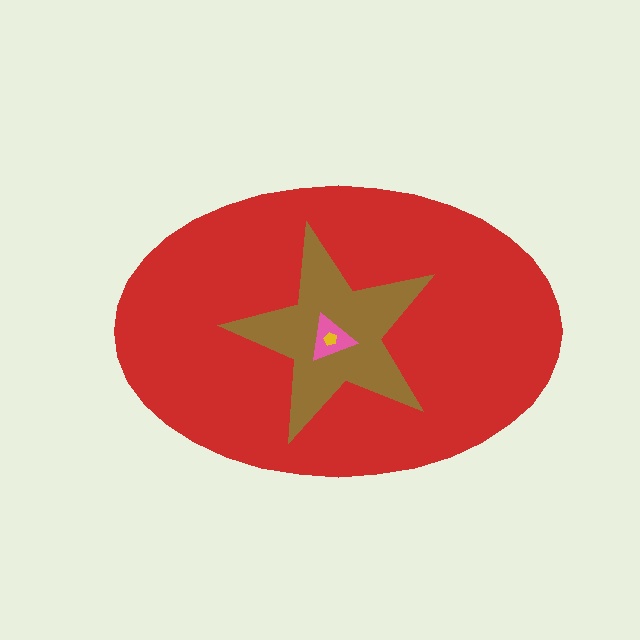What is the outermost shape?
The red ellipse.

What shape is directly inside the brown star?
The pink triangle.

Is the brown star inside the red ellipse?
Yes.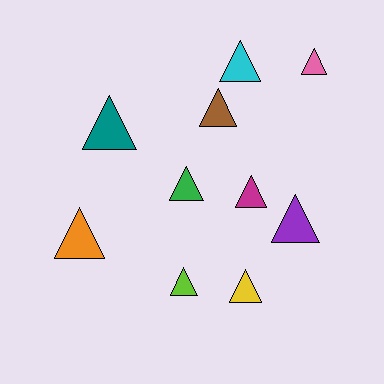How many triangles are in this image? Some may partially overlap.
There are 10 triangles.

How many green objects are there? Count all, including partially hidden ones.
There is 1 green object.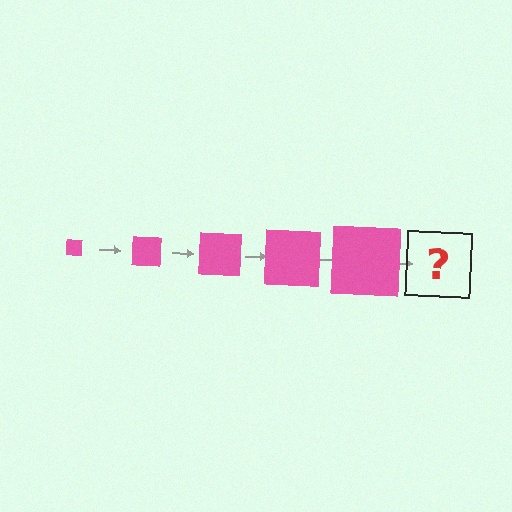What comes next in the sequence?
The next element should be a pink square, larger than the previous one.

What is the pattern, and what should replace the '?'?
The pattern is that the square gets progressively larger each step. The '?' should be a pink square, larger than the previous one.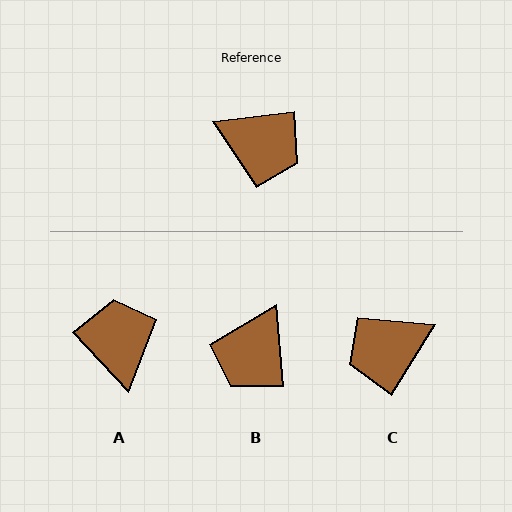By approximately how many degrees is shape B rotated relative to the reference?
Approximately 93 degrees clockwise.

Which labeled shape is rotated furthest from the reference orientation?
C, about 129 degrees away.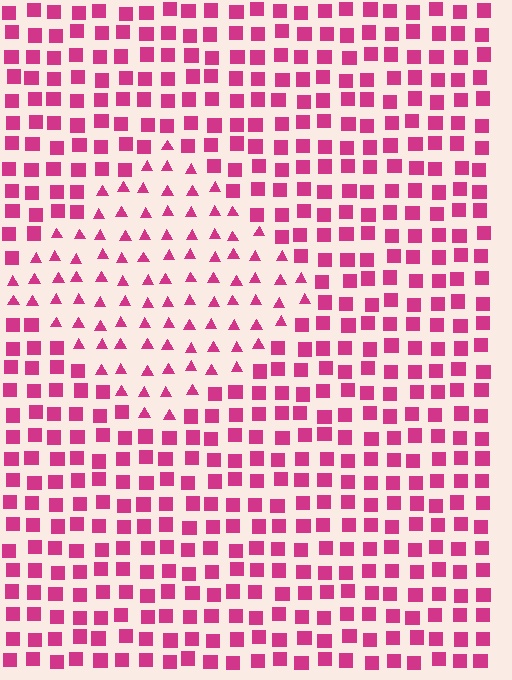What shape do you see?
I see a diamond.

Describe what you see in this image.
The image is filled with small magenta elements arranged in a uniform grid. A diamond-shaped region contains triangles, while the surrounding area contains squares. The boundary is defined purely by the change in element shape.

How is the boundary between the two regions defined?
The boundary is defined by a change in element shape: triangles inside vs. squares outside. All elements share the same color and spacing.